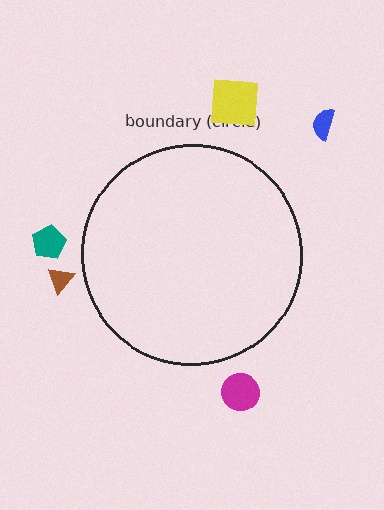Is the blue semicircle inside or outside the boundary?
Outside.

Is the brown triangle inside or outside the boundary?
Outside.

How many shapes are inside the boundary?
0 inside, 5 outside.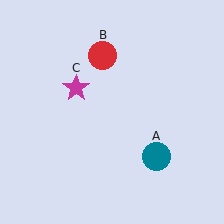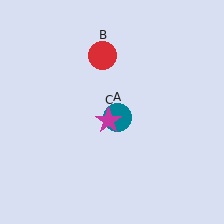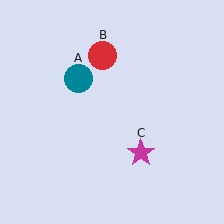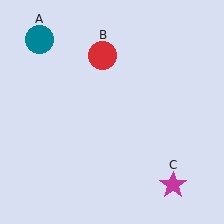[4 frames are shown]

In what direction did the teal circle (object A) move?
The teal circle (object A) moved up and to the left.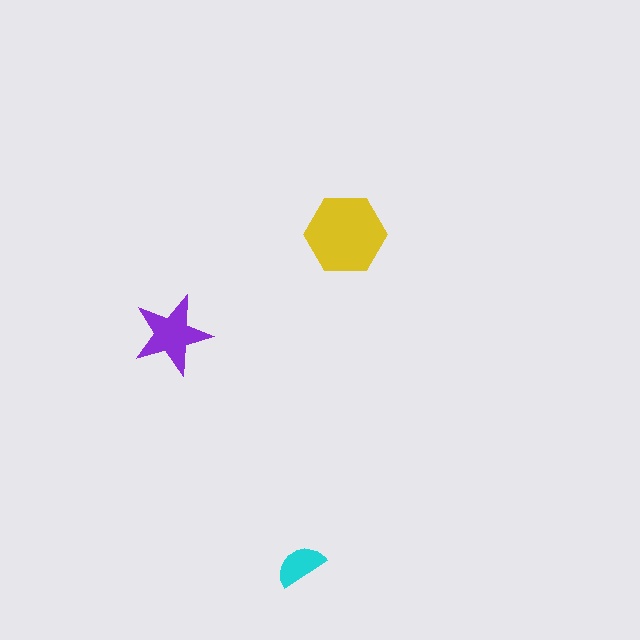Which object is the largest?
The yellow hexagon.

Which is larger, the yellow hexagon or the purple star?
The yellow hexagon.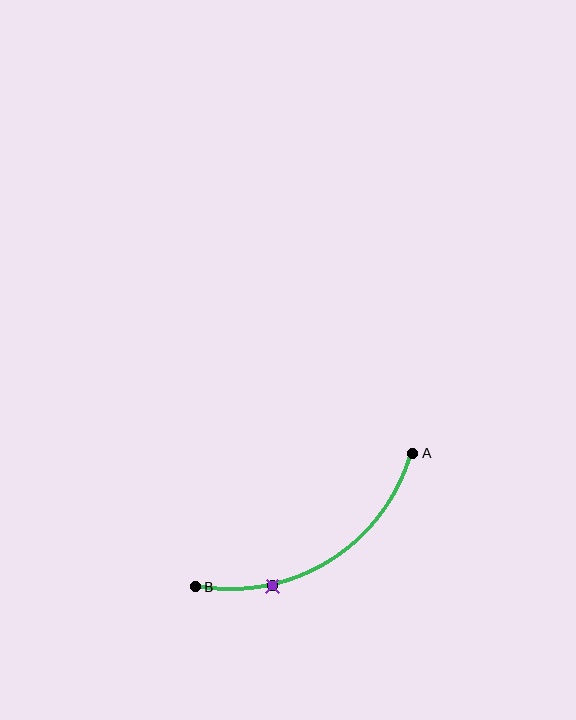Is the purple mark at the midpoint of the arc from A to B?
No. The purple mark lies on the arc but is closer to endpoint B. The arc midpoint would be at the point on the curve equidistant along the arc from both A and B.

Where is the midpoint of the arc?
The arc midpoint is the point on the curve farthest from the straight line joining A and B. It sits below that line.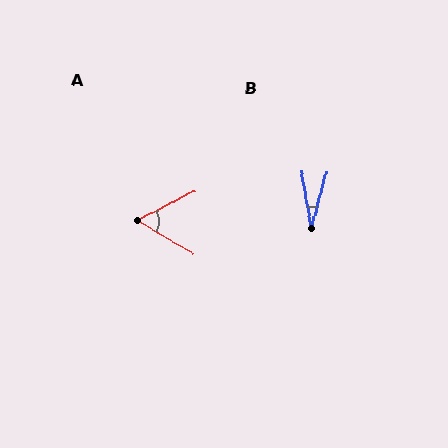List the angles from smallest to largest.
B (25°), A (58°).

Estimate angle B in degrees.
Approximately 25 degrees.